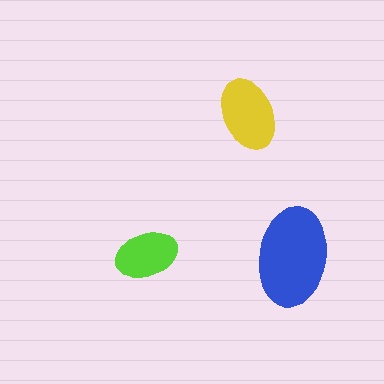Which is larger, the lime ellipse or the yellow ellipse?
The yellow one.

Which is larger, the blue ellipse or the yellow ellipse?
The blue one.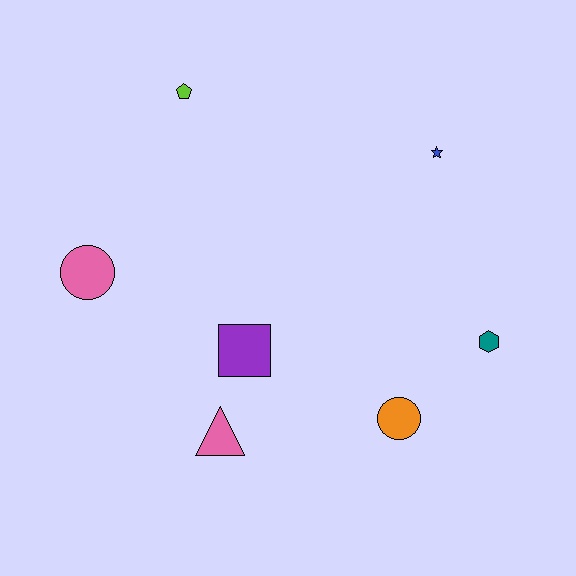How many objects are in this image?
There are 7 objects.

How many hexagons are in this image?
There is 1 hexagon.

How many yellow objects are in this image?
There are no yellow objects.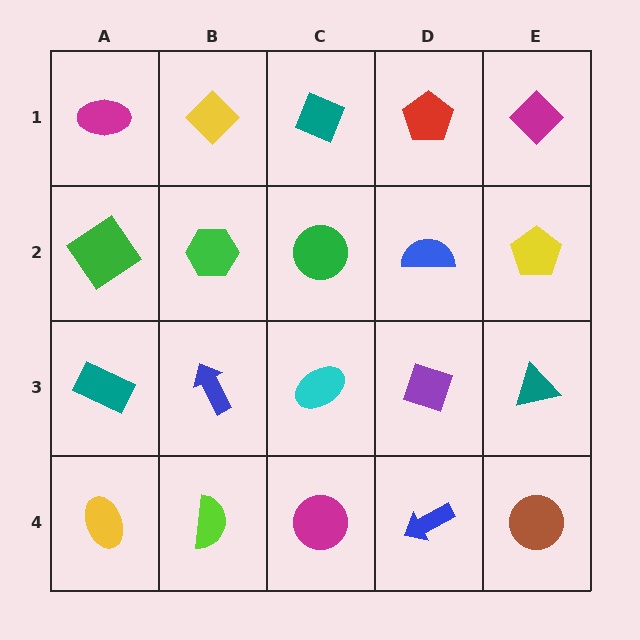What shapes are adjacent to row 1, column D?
A blue semicircle (row 2, column D), a teal diamond (row 1, column C), a magenta diamond (row 1, column E).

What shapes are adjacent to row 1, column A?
A green diamond (row 2, column A), a yellow diamond (row 1, column B).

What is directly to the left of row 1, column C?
A yellow diamond.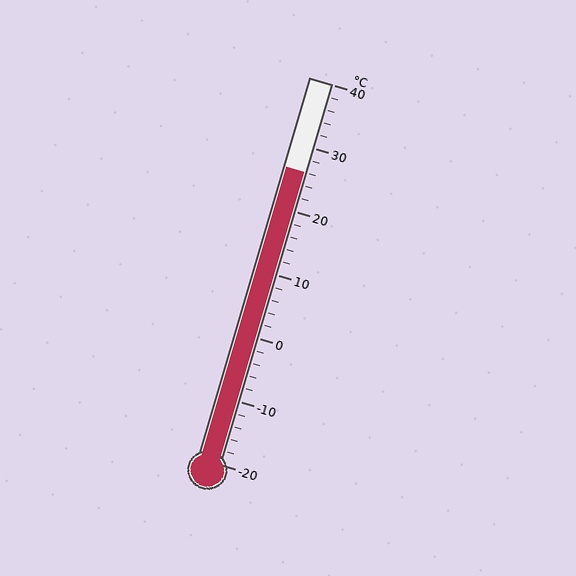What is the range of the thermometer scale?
The thermometer scale ranges from -20°C to 40°C.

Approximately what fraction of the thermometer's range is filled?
The thermometer is filled to approximately 75% of its range.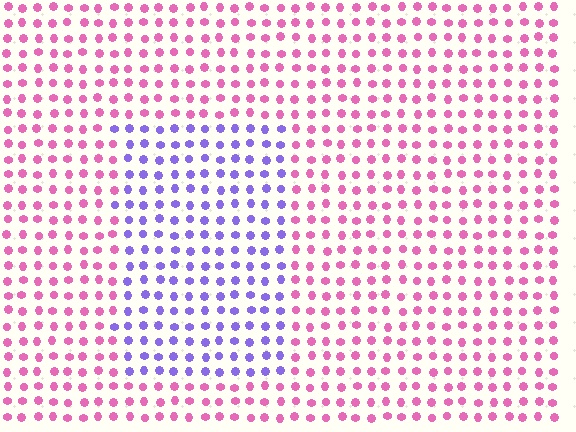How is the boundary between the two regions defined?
The boundary is defined purely by a slight shift in hue (about 66 degrees). Spacing, size, and orientation are identical on both sides.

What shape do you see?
I see a rectangle.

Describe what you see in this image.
The image is filled with small pink elements in a uniform arrangement. A rectangle-shaped region is visible where the elements are tinted to a slightly different hue, forming a subtle color boundary.